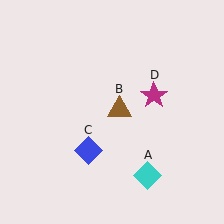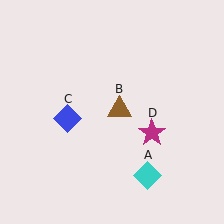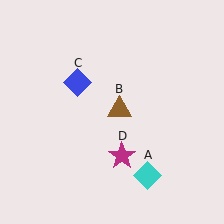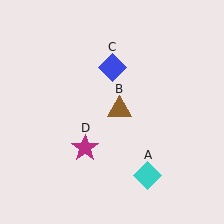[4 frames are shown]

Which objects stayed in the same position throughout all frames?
Cyan diamond (object A) and brown triangle (object B) remained stationary.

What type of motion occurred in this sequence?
The blue diamond (object C), magenta star (object D) rotated clockwise around the center of the scene.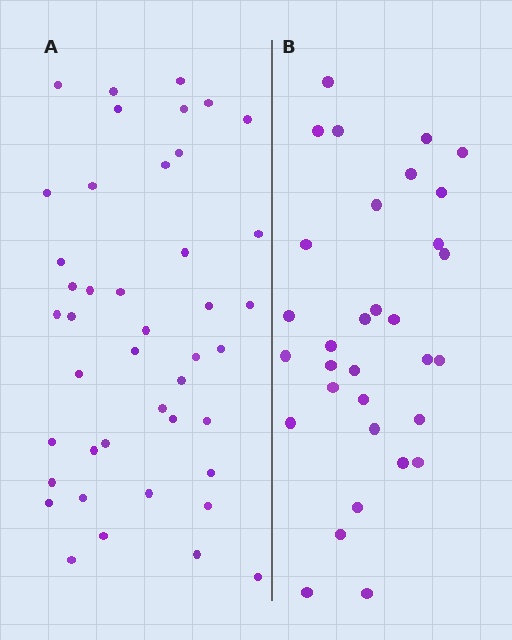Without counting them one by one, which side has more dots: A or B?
Region A (the left region) has more dots.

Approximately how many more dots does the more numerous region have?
Region A has roughly 12 or so more dots than region B.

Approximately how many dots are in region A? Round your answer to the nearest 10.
About 40 dots. (The exact count is 43, which rounds to 40.)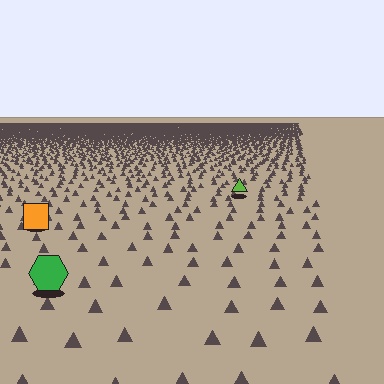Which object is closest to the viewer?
The green hexagon is closest. The texture marks near it are larger and more spread out.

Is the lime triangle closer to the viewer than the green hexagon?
No. The green hexagon is closer — you can tell from the texture gradient: the ground texture is coarser near it.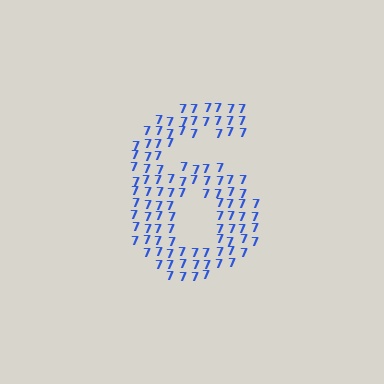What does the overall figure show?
The overall figure shows the digit 6.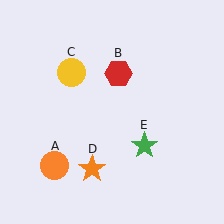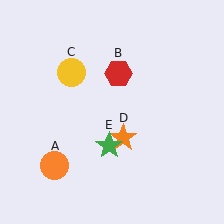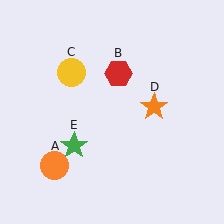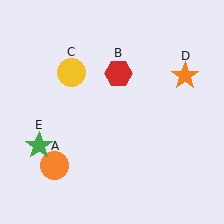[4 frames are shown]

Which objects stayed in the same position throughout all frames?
Orange circle (object A) and red hexagon (object B) and yellow circle (object C) remained stationary.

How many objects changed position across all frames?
2 objects changed position: orange star (object D), green star (object E).